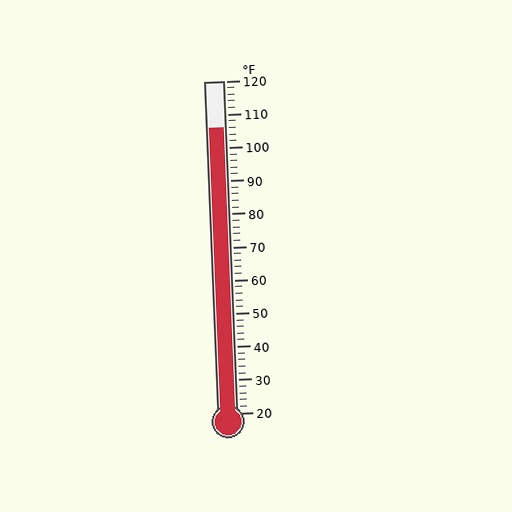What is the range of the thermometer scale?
The thermometer scale ranges from 20°F to 120°F.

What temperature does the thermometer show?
The thermometer shows approximately 106°F.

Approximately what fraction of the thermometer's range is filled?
The thermometer is filled to approximately 85% of its range.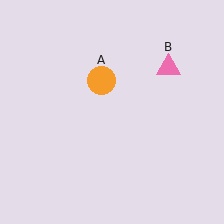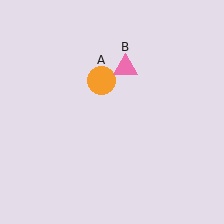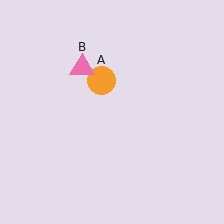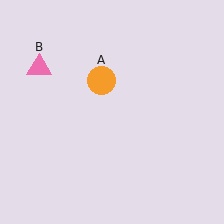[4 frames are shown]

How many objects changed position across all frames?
1 object changed position: pink triangle (object B).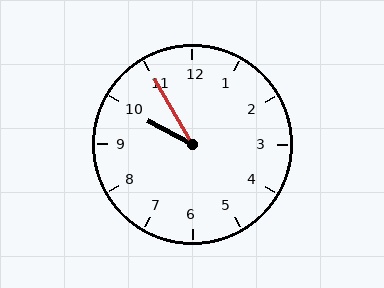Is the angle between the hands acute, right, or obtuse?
It is acute.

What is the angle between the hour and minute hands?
Approximately 32 degrees.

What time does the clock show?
9:55.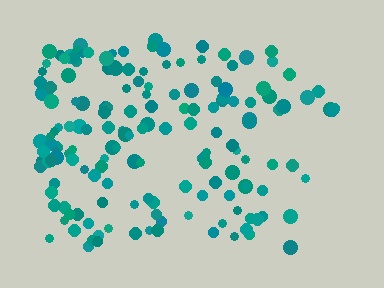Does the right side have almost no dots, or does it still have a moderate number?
Still a moderate number, just noticeably fewer than the left.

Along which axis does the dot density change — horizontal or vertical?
Horizontal.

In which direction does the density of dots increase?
From right to left, with the left side densest.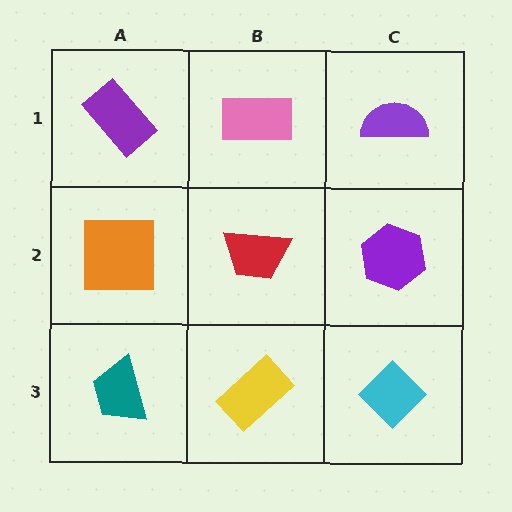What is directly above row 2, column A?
A purple rectangle.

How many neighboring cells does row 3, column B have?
3.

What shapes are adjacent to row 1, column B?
A red trapezoid (row 2, column B), a purple rectangle (row 1, column A), a purple semicircle (row 1, column C).